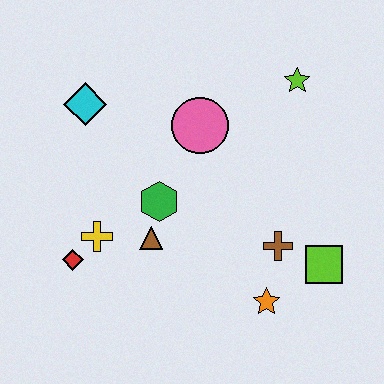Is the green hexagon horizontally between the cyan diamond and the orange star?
Yes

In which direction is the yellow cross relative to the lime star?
The yellow cross is to the left of the lime star.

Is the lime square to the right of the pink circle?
Yes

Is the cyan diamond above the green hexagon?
Yes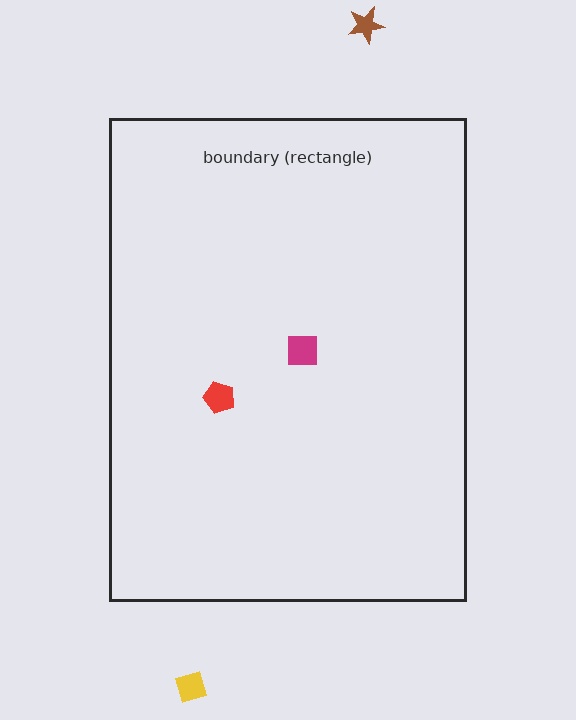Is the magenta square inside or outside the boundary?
Inside.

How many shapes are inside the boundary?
2 inside, 2 outside.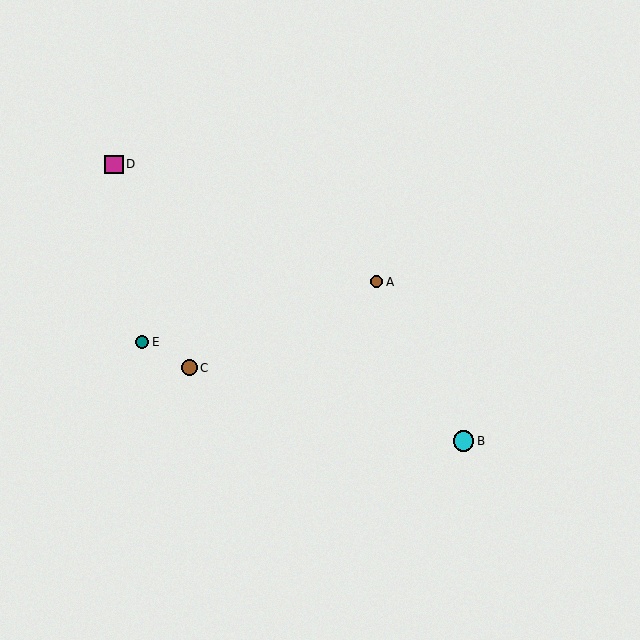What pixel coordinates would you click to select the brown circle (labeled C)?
Click at (189, 368) to select the brown circle C.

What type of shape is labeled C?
Shape C is a brown circle.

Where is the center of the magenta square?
The center of the magenta square is at (114, 164).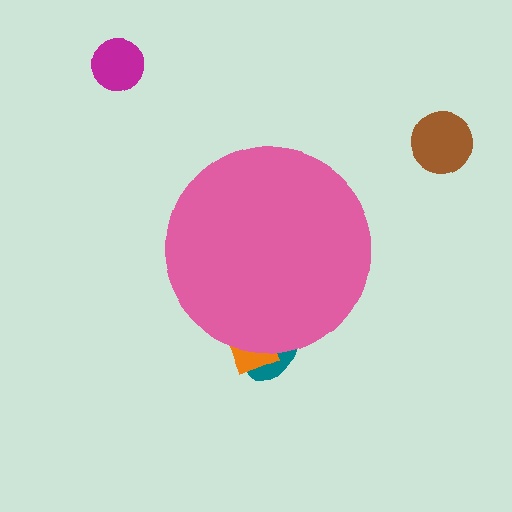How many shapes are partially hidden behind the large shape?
2 shapes are partially hidden.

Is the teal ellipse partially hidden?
Yes, the teal ellipse is partially hidden behind the pink circle.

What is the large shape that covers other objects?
A pink circle.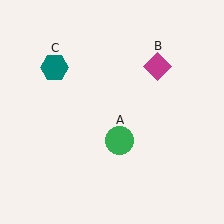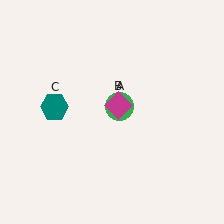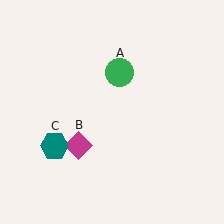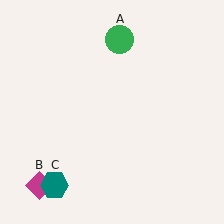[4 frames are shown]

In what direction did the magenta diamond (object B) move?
The magenta diamond (object B) moved down and to the left.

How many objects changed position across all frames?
3 objects changed position: green circle (object A), magenta diamond (object B), teal hexagon (object C).